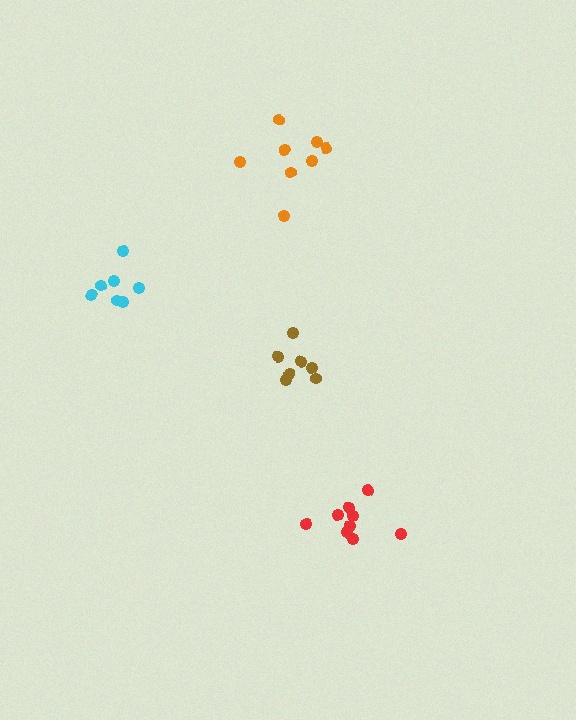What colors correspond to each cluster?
The clusters are colored: red, cyan, orange, brown.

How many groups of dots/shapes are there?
There are 4 groups.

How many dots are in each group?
Group 1: 9 dots, Group 2: 7 dots, Group 3: 8 dots, Group 4: 7 dots (31 total).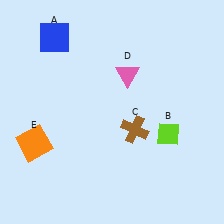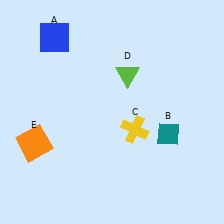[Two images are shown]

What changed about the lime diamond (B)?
In Image 1, B is lime. In Image 2, it changed to teal.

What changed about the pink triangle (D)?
In Image 1, D is pink. In Image 2, it changed to lime.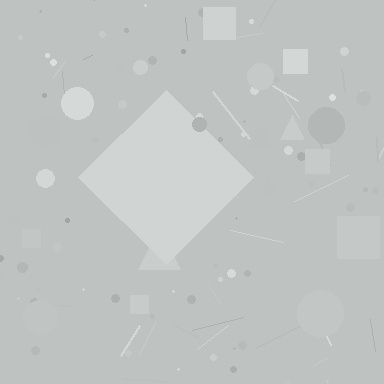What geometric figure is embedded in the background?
A diamond is embedded in the background.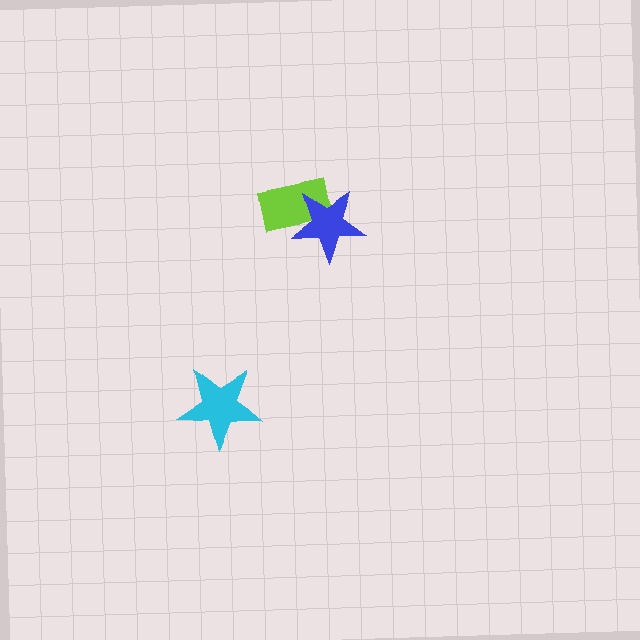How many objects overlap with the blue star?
1 object overlaps with the blue star.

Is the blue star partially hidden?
No, no other shape covers it.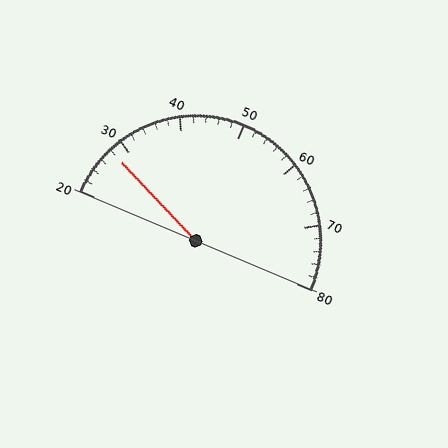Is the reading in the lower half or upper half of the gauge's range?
The reading is in the lower half of the range (20 to 80).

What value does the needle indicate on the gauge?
The needle indicates approximately 28.